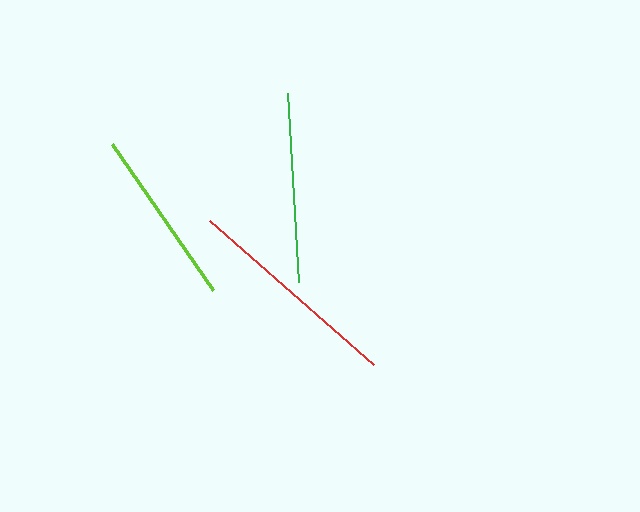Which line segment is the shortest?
The lime line is the shortest at approximately 177 pixels.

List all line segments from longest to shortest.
From longest to shortest: red, green, lime.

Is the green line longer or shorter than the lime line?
The green line is longer than the lime line.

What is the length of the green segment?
The green segment is approximately 189 pixels long.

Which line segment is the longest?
The red line is the longest at approximately 219 pixels.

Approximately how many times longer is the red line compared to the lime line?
The red line is approximately 1.2 times the length of the lime line.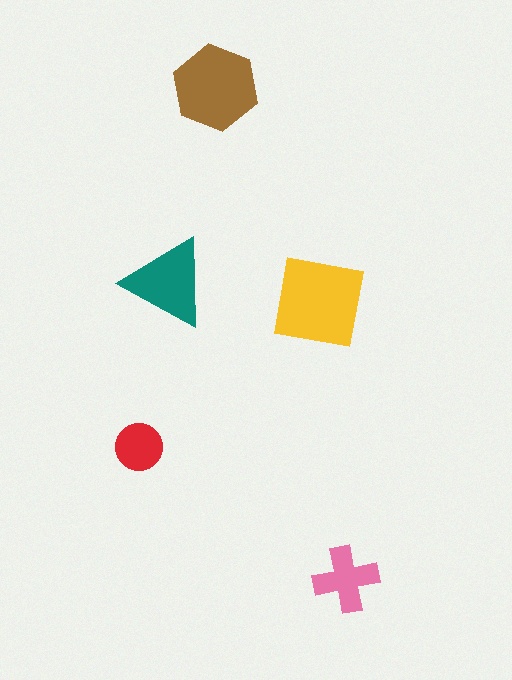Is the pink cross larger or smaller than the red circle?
Larger.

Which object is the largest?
The yellow square.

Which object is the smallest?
The red circle.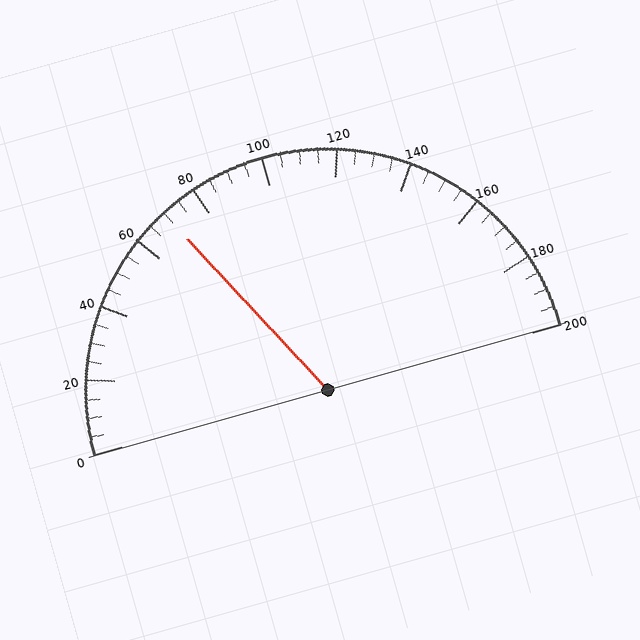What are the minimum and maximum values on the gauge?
The gauge ranges from 0 to 200.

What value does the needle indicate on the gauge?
The needle indicates approximately 70.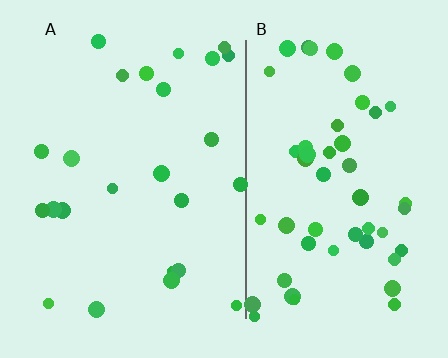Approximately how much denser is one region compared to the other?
Approximately 2.1× — region B over region A.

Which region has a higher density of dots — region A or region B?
B (the right).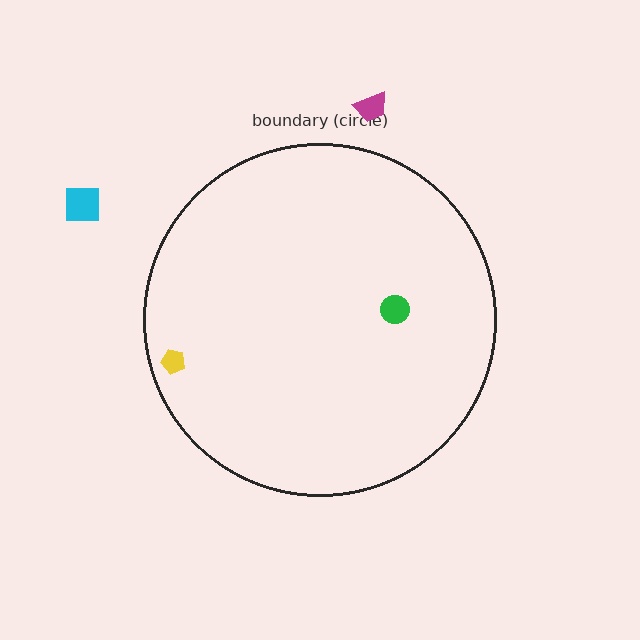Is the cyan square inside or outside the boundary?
Outside.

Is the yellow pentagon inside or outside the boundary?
Inside.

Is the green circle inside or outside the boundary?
Inside.